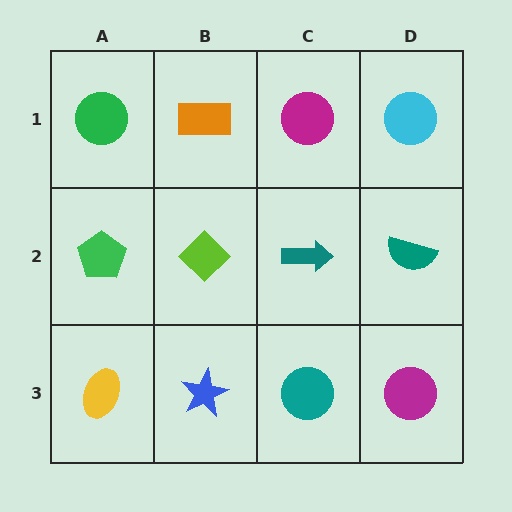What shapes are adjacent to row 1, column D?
A teal semicircle (row 2, column D), a magenta circle (row 1, column C).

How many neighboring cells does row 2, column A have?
3.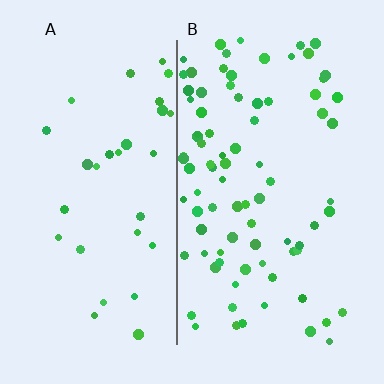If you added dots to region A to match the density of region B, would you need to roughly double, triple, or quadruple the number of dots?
Approximately triple.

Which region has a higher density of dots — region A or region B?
B (the right).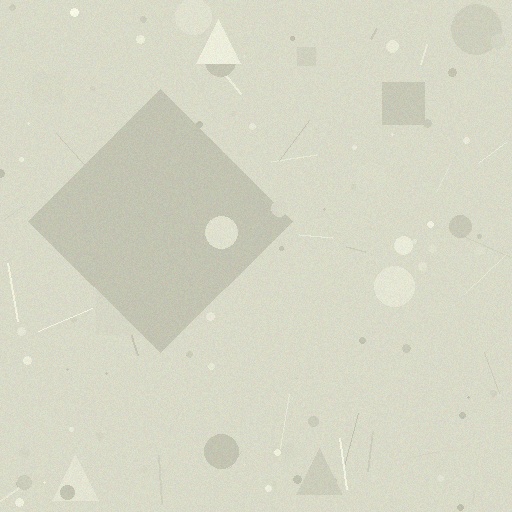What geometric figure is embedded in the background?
A diamond is embedded in the background.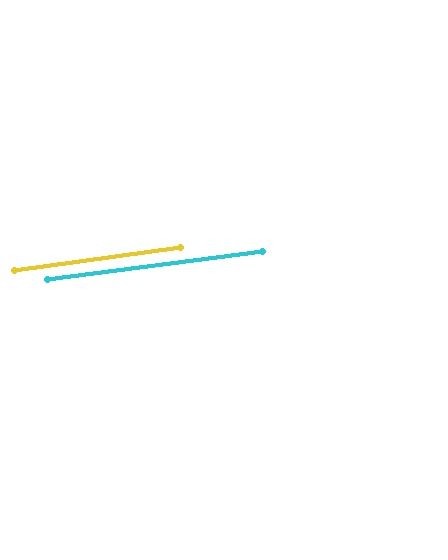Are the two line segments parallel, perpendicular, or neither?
Parallel — their directions differ by only 0.4°.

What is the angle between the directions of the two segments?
Approximately 0 degrees.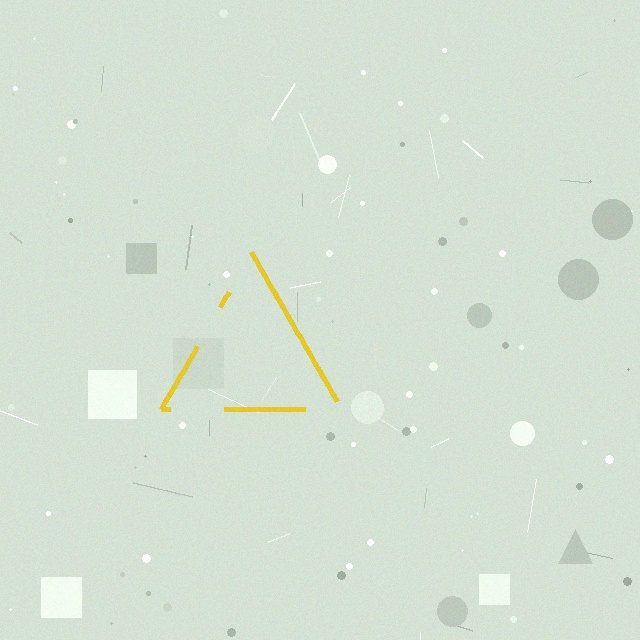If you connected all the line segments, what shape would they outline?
They would outline a triangle.